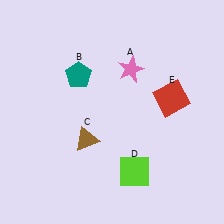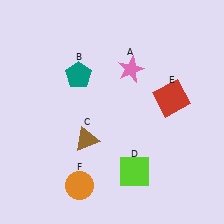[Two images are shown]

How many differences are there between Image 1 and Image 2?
There is 1 difference between the two images.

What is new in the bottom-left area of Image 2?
An orange circle (F) was added in the bottom-left area of Image 2.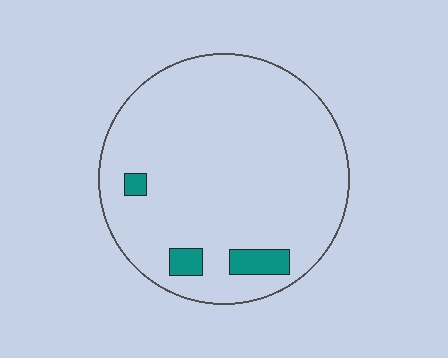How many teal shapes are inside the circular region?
3.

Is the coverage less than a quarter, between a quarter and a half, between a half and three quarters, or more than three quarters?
Less than a quarter.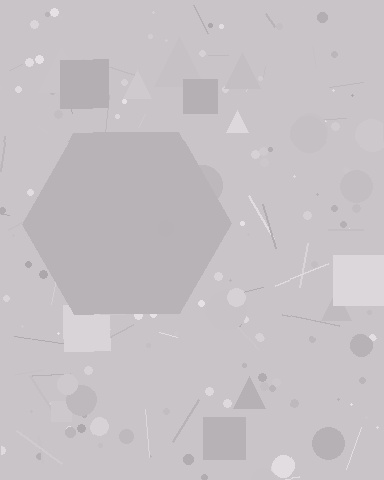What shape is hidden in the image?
A hexagon is hidden in the image.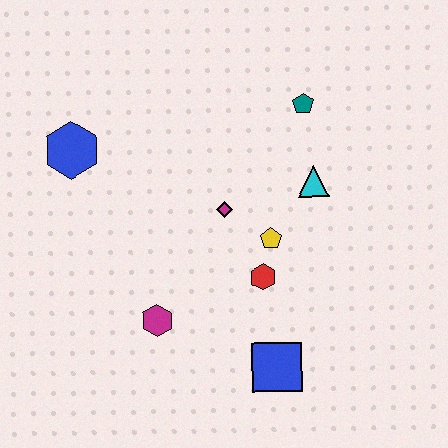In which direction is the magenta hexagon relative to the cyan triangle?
The magenta hexagon is to the left of the cyan triangle.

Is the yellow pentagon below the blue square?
No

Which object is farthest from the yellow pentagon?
The blue hexagon is farthest from the yellow pentagon.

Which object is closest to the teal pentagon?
The cyan triangle is closest to the teal pentagon.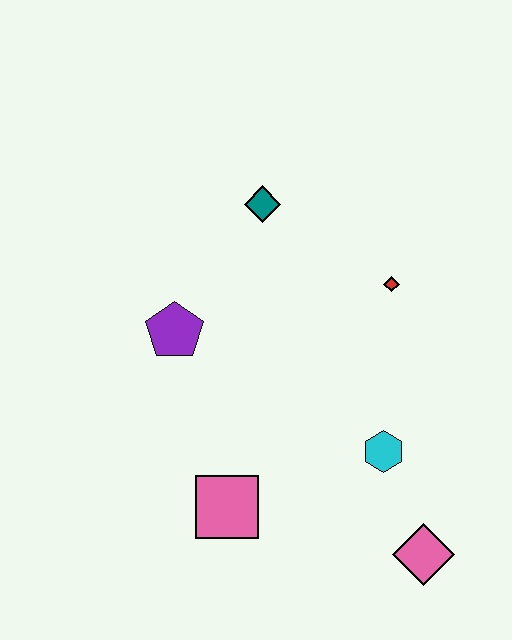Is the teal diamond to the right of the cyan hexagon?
No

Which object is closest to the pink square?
The cyan hexagon is closest to the pink square.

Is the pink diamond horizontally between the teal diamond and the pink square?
No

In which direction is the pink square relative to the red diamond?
The pink square is below the red diamond.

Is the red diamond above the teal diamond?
No